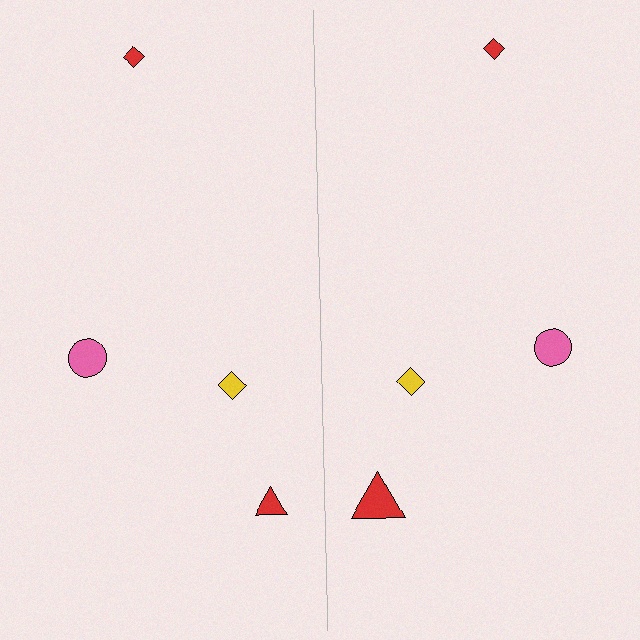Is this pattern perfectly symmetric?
No, the pattern is not perfectly symmetric. The red triangle on the right side has a different size than its mirror counterpart.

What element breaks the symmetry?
The red triangle on the right side has a different size than its mirror counterpart.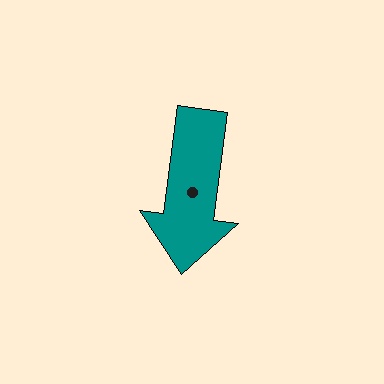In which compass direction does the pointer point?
South.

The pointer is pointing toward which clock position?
Roughly 6 o'clock.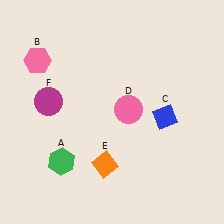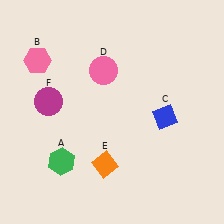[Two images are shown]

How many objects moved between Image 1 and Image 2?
1 object moved between the two images.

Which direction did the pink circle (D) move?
The pink circle (D) moved up.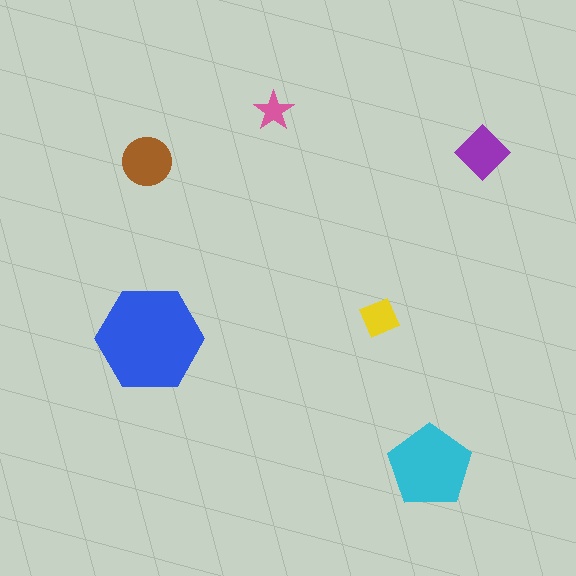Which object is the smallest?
The pink star.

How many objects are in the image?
There are 6 objects in the image.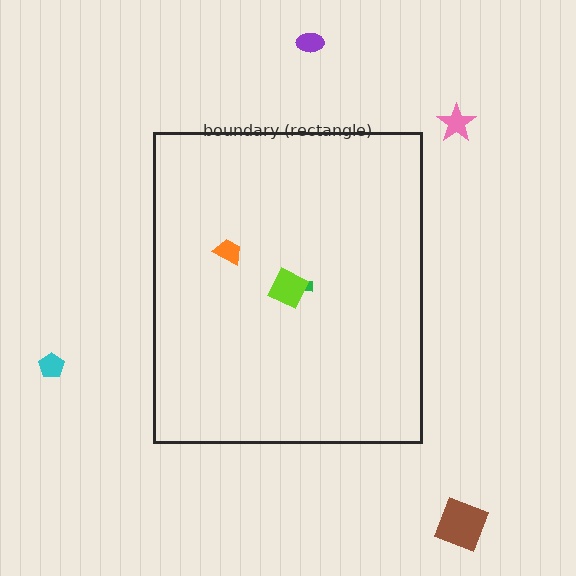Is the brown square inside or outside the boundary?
Outside.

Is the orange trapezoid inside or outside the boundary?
Inside.